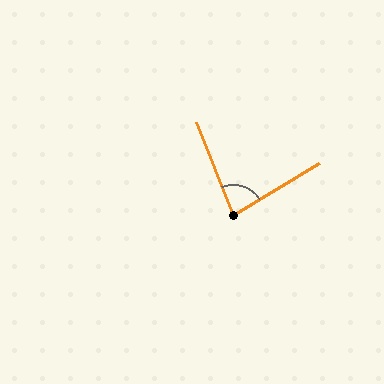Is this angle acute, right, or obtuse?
It is acute.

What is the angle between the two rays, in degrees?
Approximately 81 degrees.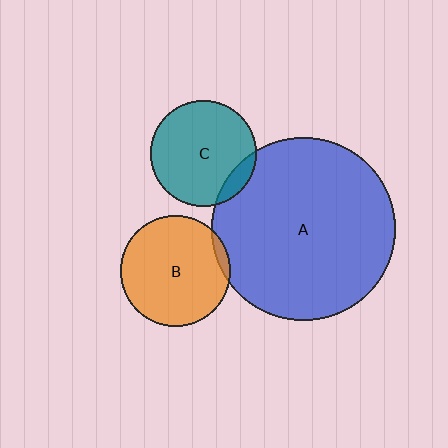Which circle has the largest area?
Circle A (blue).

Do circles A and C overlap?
Yes.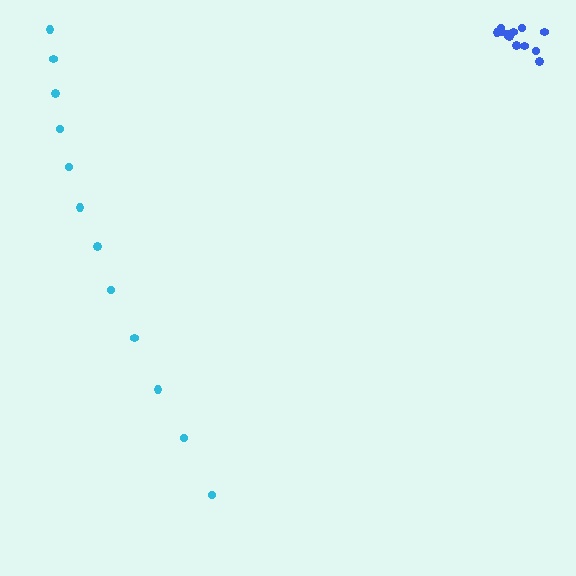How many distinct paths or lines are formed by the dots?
There are 2 distinct paths.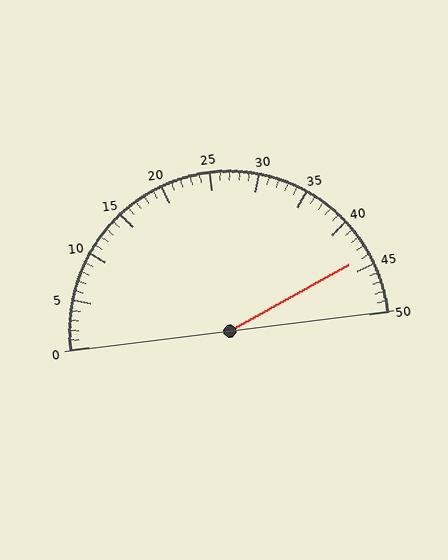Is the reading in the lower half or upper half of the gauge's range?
The reading is in the upper half of the range (0 to 50).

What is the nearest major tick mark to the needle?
The nearest major tick mark is 45.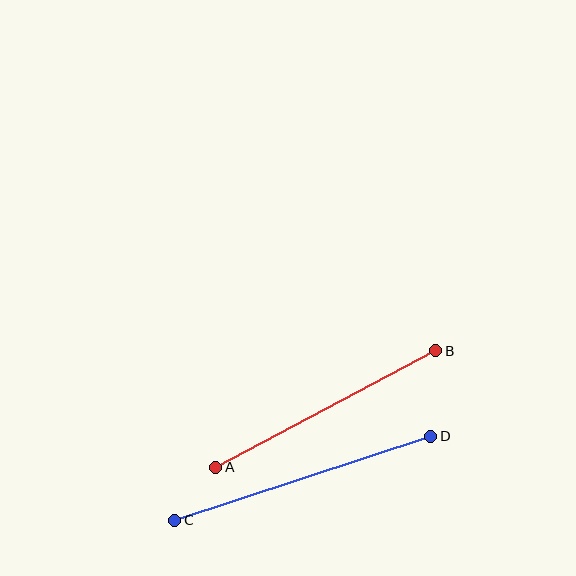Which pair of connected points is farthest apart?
Points C and D are farthest apart.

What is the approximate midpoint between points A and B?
The midpoint is at approximately (326, 409) pixels.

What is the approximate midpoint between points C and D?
The midpoint is at approximately (303, 478) pixels.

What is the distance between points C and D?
The distance is approximately 270 pixels.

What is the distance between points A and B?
The distance is approximately 249 pixels.